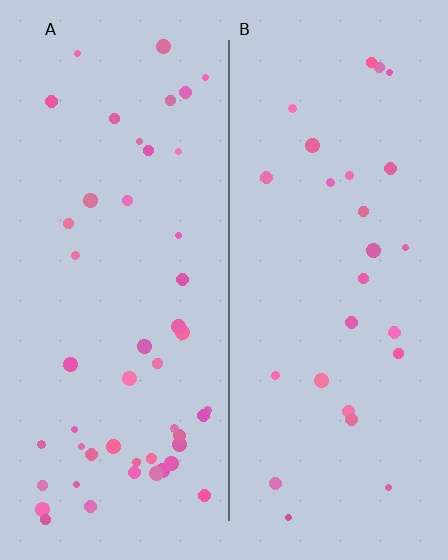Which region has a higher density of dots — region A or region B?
A (the left).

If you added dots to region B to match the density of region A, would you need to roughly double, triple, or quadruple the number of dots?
Approximately double.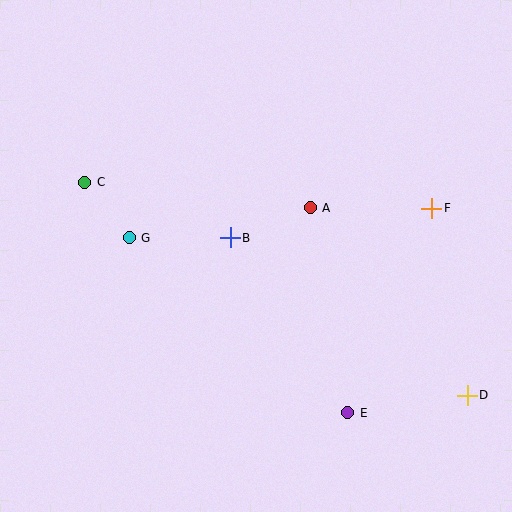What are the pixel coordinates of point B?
Point B is at (230, 238).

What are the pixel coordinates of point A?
Point A is at (310, 208).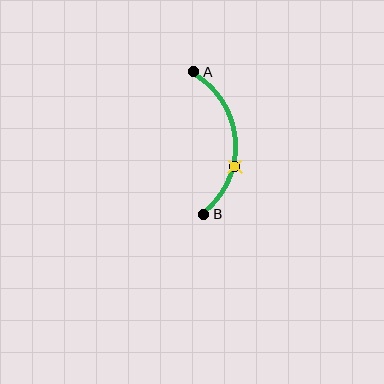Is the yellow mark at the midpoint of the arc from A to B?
No. The yellow mark lies on the arc but is closer to endpoint B. The arc midpoint would be at the point on the curve equidistant along the arc from both A and B.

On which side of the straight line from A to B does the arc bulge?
The arc bulges to the right of the straight line connecting A and B.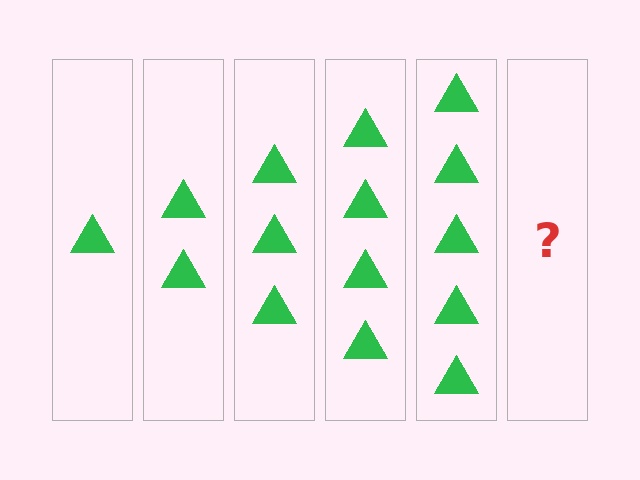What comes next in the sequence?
The next element should be 6 triangles.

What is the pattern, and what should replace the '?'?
The pattern is that each step adds one more triangle. The '?' should be 6 triangles.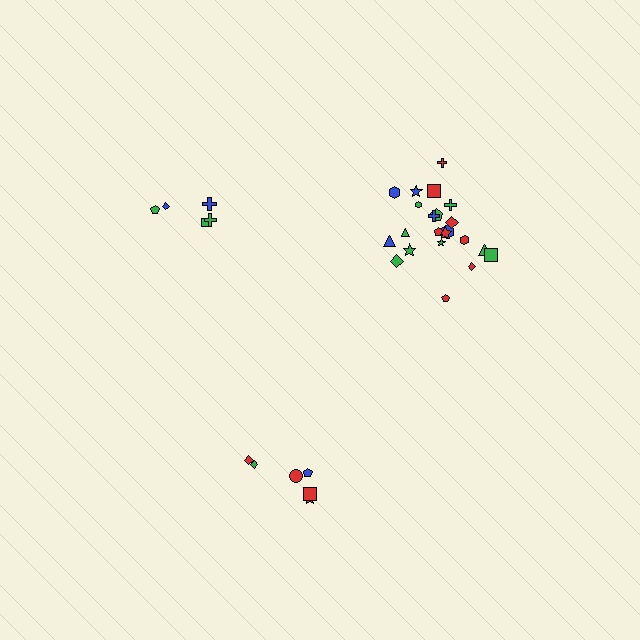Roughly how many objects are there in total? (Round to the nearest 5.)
Roughly 35 objects in total.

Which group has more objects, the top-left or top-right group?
The top-right group.